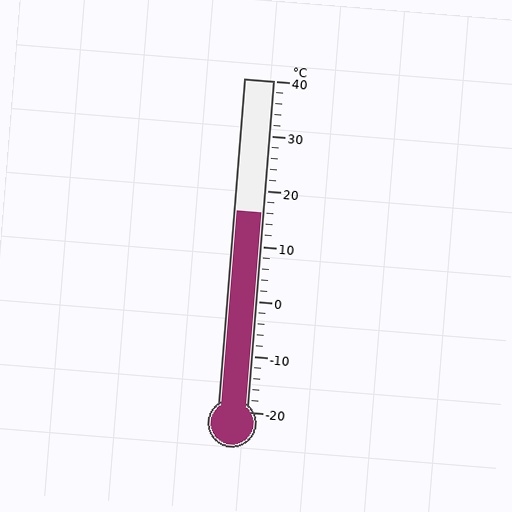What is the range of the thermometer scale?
The thermometer scale ranges from -20°C to 40°C.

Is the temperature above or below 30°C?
The temperature is below 30°C.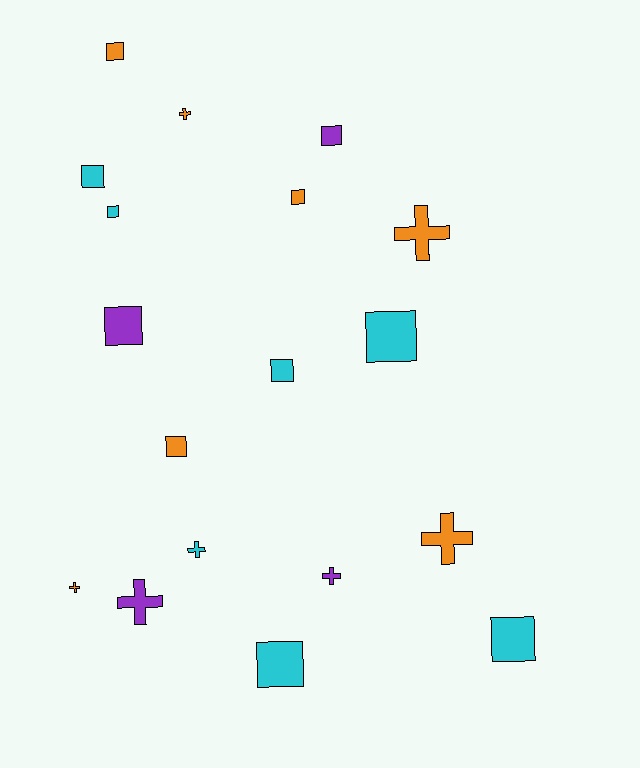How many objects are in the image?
There are 18 objects.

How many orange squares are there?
There are 3 orange squares.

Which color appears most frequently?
Cyan, with 7 objects.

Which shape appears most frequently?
Square, with 11 objects.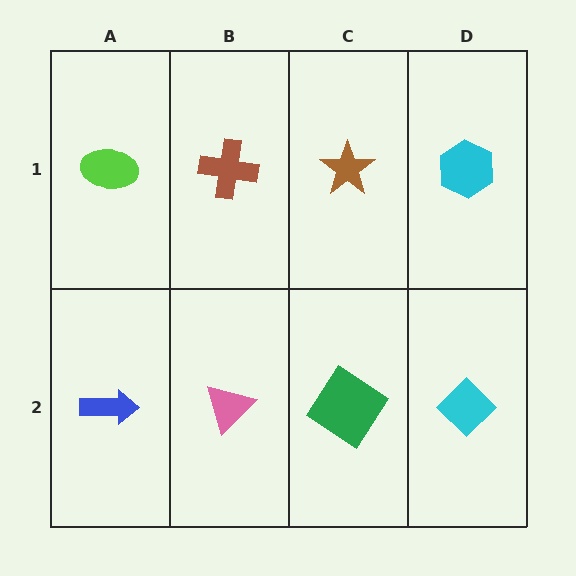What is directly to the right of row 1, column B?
A brown star.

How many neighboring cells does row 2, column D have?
2.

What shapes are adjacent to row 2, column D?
A cyan hexagon (row 1, column D), a green diamond (row 2, column C).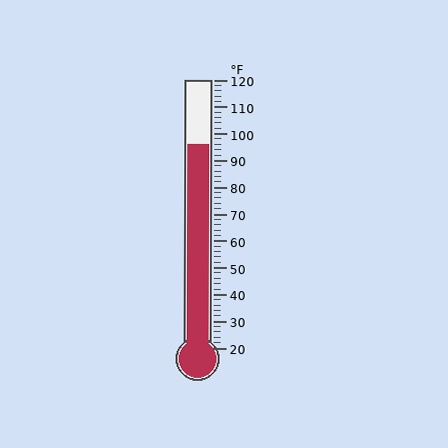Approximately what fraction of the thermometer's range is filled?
The thermometer is filled to approximately 75% of its range.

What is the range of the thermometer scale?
The thermometer scale ranges from 20°F to 120°F.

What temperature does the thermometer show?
The thermometer shows approximately 96°F.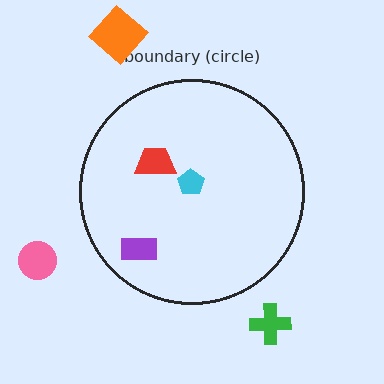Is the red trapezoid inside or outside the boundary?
Inside.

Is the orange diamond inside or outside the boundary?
Outside.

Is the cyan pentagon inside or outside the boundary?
Inside.